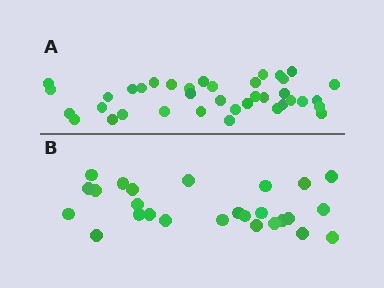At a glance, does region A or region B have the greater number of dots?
Region A (the top region) has more dots.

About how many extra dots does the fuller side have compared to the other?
Region A has roughly 12 or so more dots than region B.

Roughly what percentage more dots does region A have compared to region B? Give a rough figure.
About 45% more.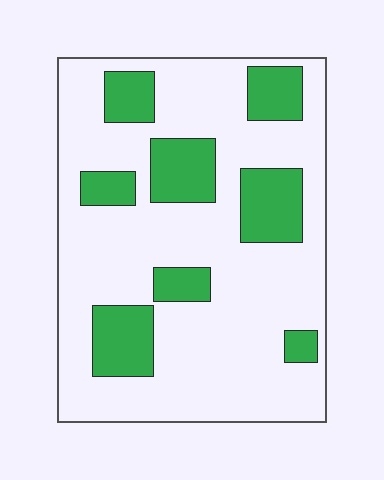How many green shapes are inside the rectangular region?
8.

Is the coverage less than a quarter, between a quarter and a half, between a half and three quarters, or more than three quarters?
Less than a quarter.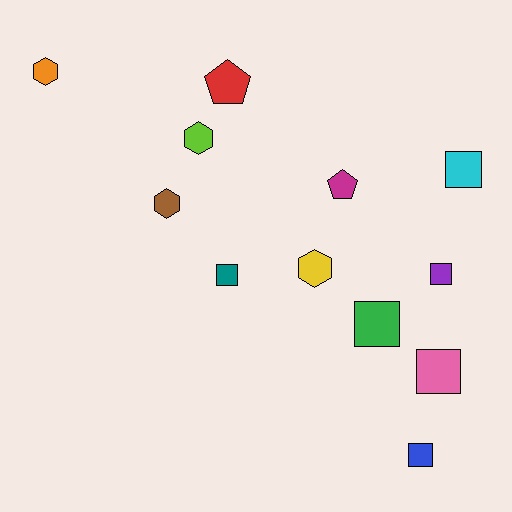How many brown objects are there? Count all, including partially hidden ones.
There is 1 brown object.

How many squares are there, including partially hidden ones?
There are 6 squares.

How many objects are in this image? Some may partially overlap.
There are 12 objects.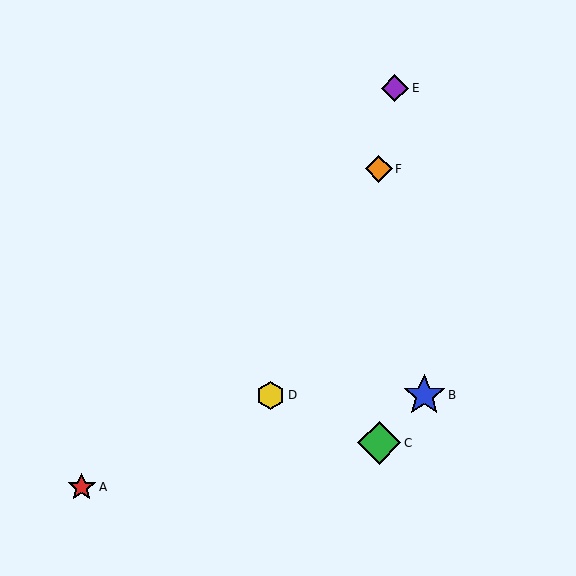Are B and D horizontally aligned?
Yes, both are at y≈395.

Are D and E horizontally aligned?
No, D is at y≈395 and E is at y≈88.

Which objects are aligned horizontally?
Objects B, D are aligned horizontally.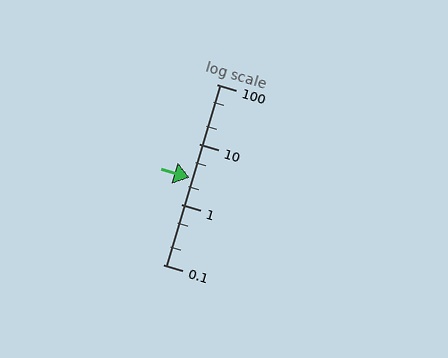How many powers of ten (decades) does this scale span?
The scale spans 3 decades, from 0.1 to 100.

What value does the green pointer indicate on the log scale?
The pointer indicates approximately 2.8.